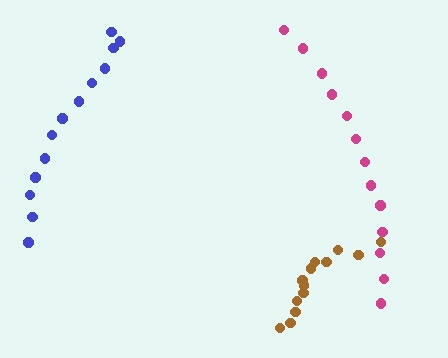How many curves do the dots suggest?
There are 3 distinct paths.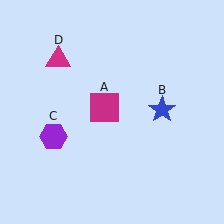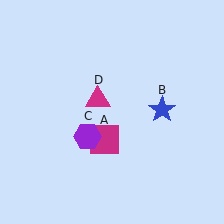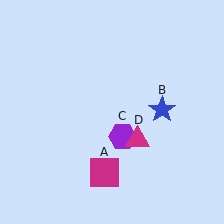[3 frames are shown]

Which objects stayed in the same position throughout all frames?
Blue star (object B) remained stationary.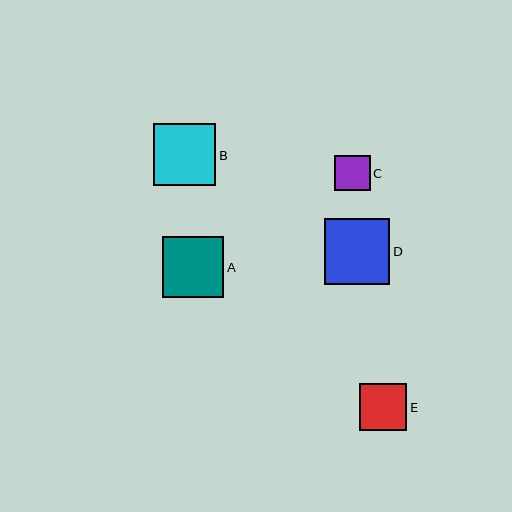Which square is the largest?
Square D is the largest with a size of approximately 66 pixels.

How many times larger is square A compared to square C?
Square A is approximately 1.7 times the size of square C.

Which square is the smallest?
Square C is the smallest with a size of approximately 35 pixels.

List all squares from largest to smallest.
From largest to smallest: D, B, A, E, C.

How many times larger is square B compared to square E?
Square B is approximately 1.3 times the size of square E.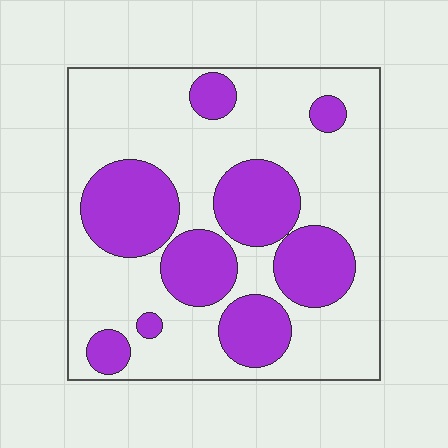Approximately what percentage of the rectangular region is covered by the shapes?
Approximately 35%.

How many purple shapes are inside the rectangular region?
9.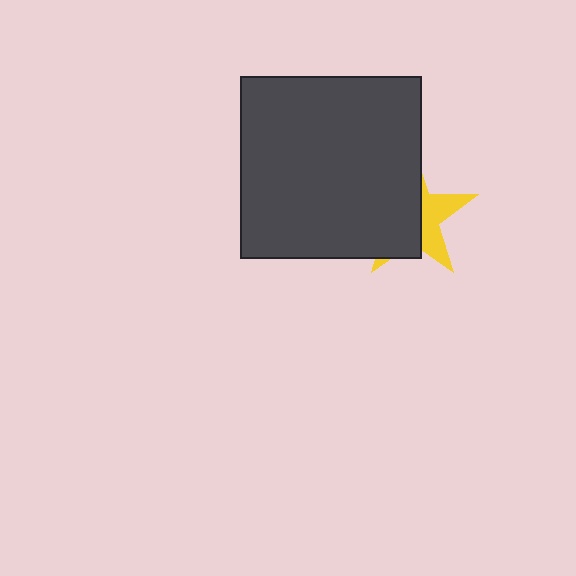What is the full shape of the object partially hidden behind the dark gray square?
The partially hidden object is a yellow star.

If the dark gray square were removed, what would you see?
You would see the complete yellow star.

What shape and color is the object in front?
The object in front is a dark gray square.